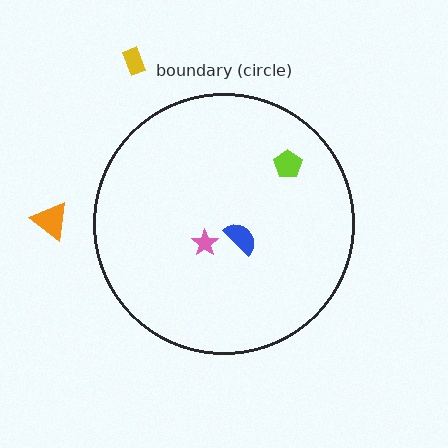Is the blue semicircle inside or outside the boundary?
Inside.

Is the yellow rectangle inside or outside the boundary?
Outside.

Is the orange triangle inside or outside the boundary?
Outside.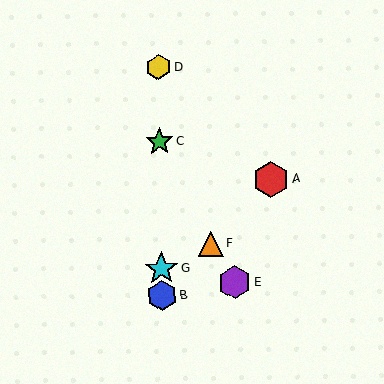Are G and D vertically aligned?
Yes, both are at x≈161.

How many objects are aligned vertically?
4 objects (B, C, D, G) are aligned vertically.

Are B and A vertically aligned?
No, B is at x≈162 and A is at x≈271.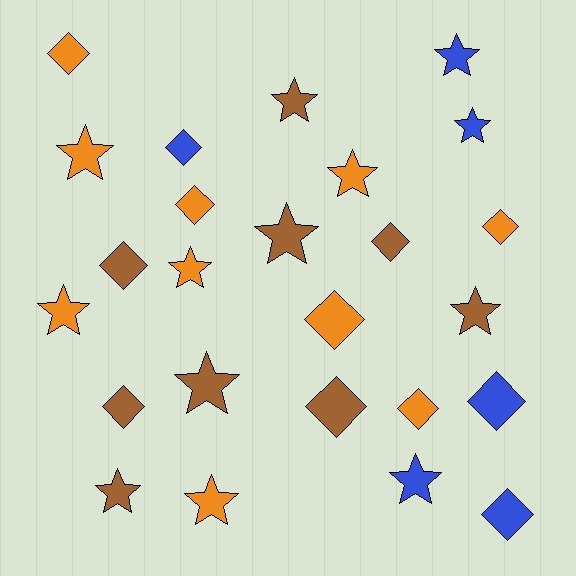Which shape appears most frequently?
Star, with 13 objects.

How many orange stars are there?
There are 5 orange stars.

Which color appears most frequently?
Orange, with 10 objects.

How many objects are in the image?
There are 25 objects.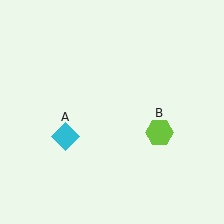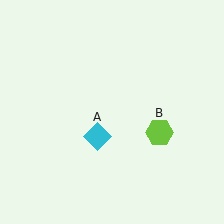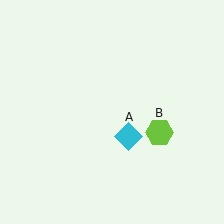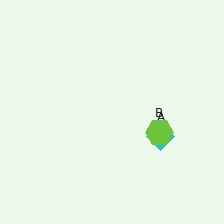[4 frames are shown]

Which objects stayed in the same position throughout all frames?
Lime hexagon (object B) remained stationary.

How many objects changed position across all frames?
1 object changed position: cyan diamond (object A).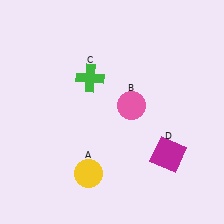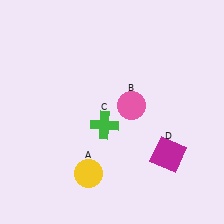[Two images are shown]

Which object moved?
The green cross (C) moved down.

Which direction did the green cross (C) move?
The green cross (C) moved down.